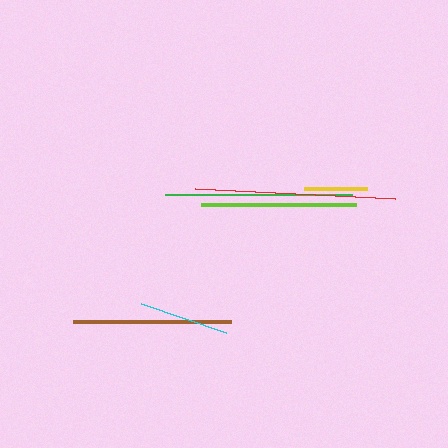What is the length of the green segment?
The green segment is approximately 188 pixels long.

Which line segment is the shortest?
The yellow line is the shortest at approximately 63 pixels.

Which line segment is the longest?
The red line is the longest at approximately 199 pixels.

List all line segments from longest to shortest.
From longest to shortest: red, green, brown, lime, cyan, yellow.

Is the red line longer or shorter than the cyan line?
The red line is longer than the cyan line.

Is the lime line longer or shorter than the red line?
The red line is longer than the lime line.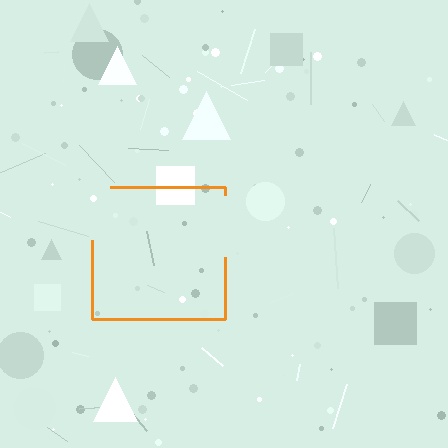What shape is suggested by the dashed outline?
The dashed outline suggests a square.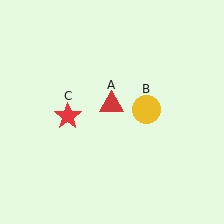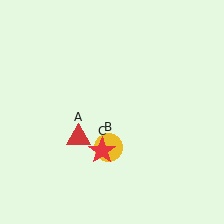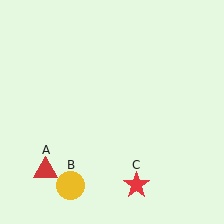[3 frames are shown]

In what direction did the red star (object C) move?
The red star (object C) moved down and to the right.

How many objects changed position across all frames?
3 objects changed position: red triangle (object A), yellow circle (object B), red star (object C).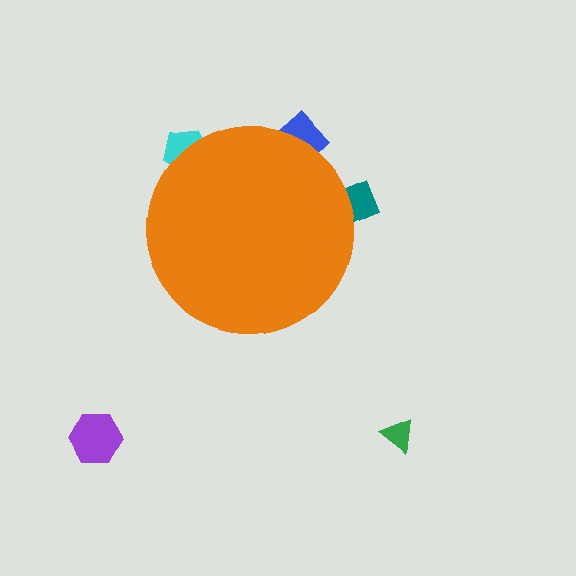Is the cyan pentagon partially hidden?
Yes, the cyan pentagon is partially hidden behind the orange circle.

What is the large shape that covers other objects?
An orange circle.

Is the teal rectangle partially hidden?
Yes, the teal rectangle is partially hidden behind the orange circle.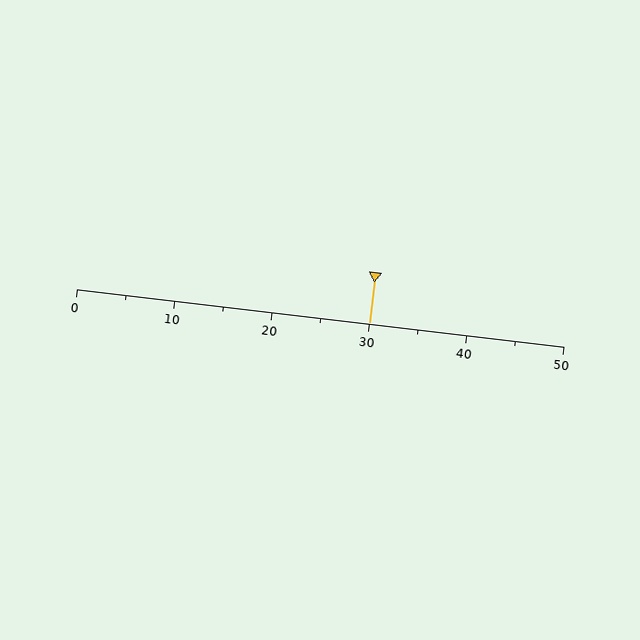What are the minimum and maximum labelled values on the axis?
The axis runs from 0 to 50.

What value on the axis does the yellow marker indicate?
The marker indicates approximately 30.